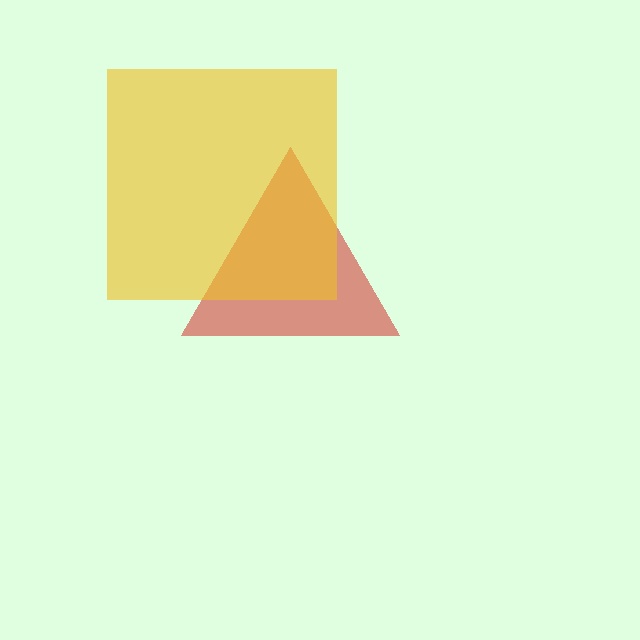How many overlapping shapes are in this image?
There are 2 overlapping shapes in the image.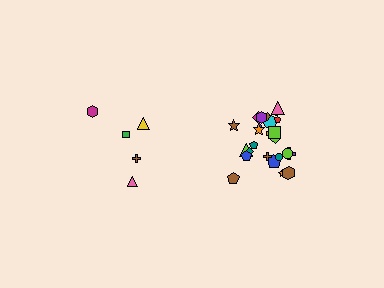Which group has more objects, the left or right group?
The right group.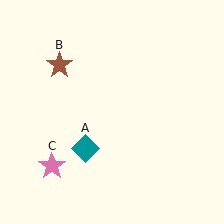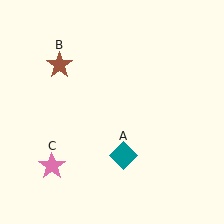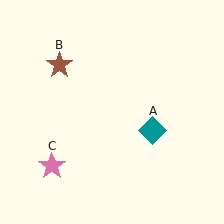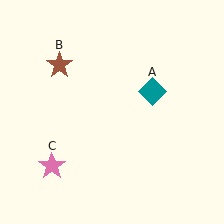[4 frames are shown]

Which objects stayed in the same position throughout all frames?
Brown star (object B) and pink star (object C) remained stationary.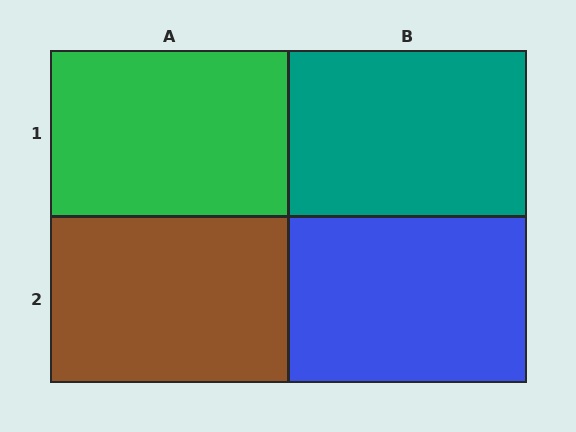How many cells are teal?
1 cell is teal.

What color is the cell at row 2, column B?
Blue.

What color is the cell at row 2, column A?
Brown.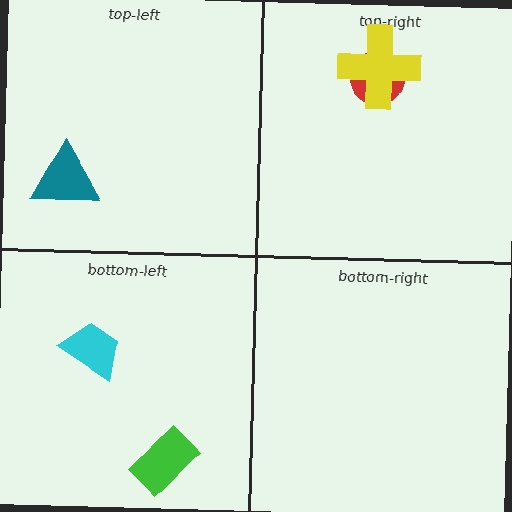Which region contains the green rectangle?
The bottom-left region.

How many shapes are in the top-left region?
1.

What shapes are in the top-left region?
The teal triangle.